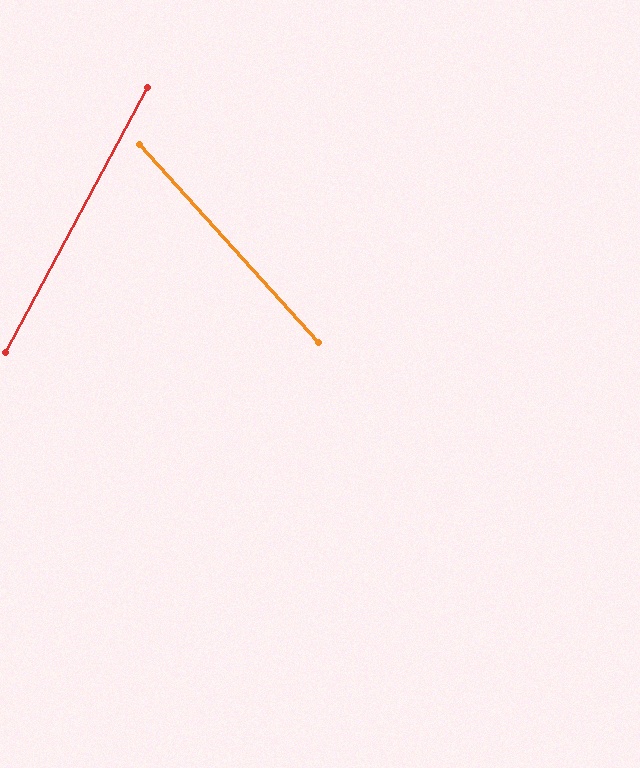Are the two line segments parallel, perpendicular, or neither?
Neither parallel nor perpendicular — they differ by about 70°.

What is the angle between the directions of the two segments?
Approximately 70 degrees.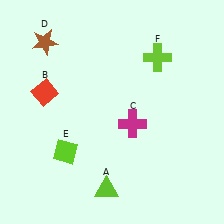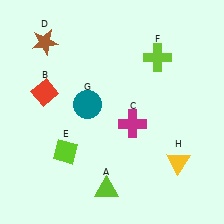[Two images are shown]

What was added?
A teal circle (G), a yellow triangle (H) were added in Image 2.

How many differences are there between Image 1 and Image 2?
There are 2 differences between the two images.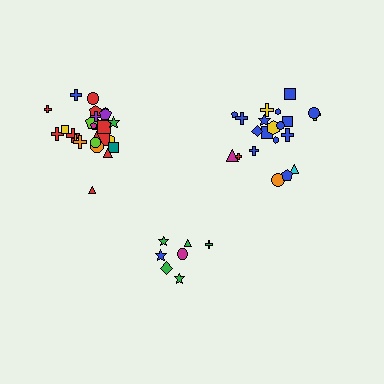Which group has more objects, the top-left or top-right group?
The top-left group.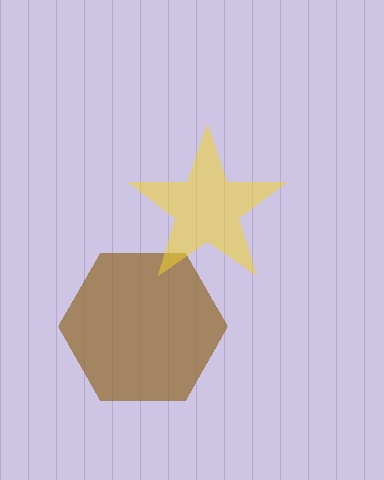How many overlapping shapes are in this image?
There are 2 overlapping shapes in the image.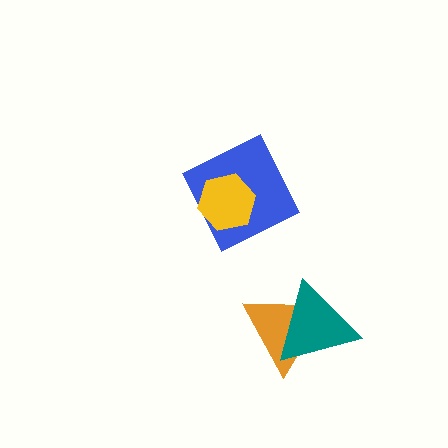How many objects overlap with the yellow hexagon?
1 object overlaps with the yellow hexagon.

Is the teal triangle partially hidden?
No, no other shape covers it.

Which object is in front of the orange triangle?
The teal triangle is in front of the orange triangle.